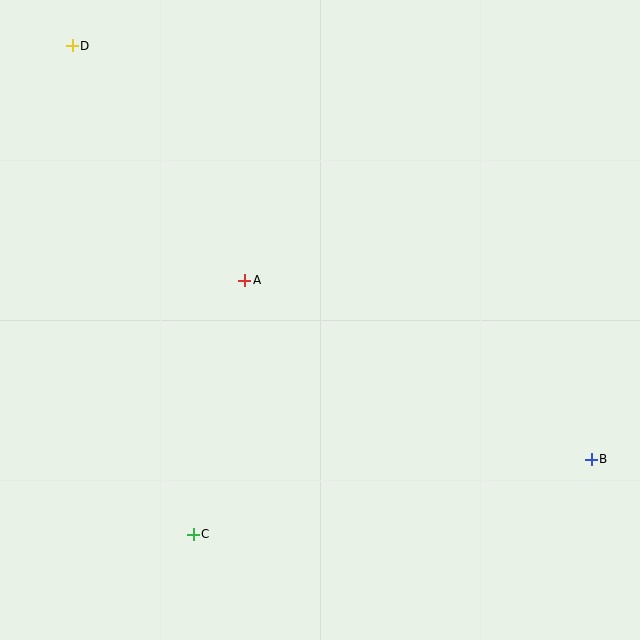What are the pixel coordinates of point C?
Point C is at (193, 535).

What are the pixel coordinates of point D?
Point D is at (72, 46).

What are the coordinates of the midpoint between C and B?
The midpoint between C and B is at (392, 497).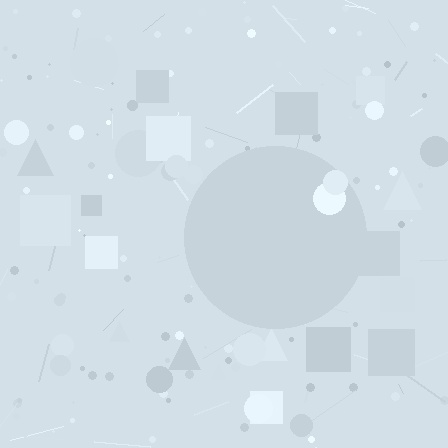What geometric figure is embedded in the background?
A circle is embedded in the background.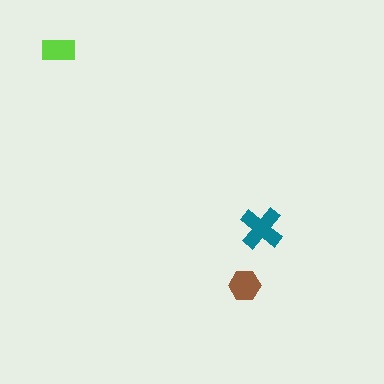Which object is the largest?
The teal cross.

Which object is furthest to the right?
The teal cross is rightmost.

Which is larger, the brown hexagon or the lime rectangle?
The brown hexagon.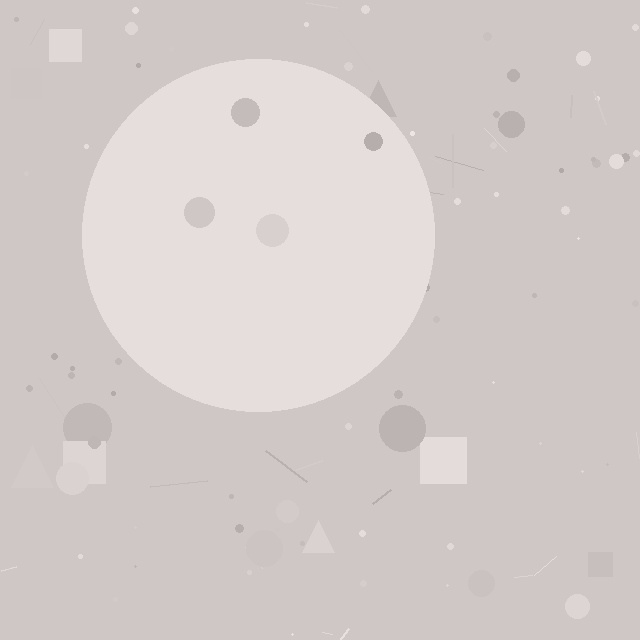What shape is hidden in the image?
A circle is hidden in the image.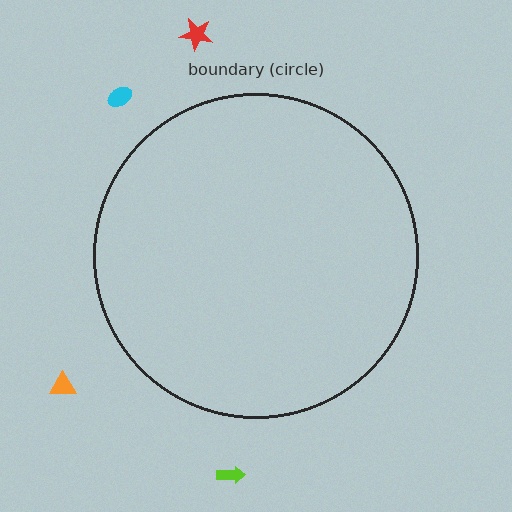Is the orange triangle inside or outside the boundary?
Outside.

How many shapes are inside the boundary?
0 inside, 4 outside.